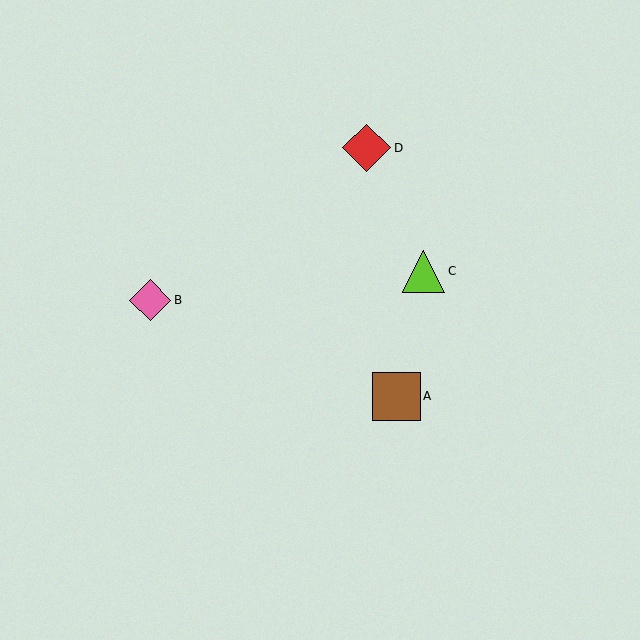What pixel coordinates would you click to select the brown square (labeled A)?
Click at (396, 396) to select the brown square A.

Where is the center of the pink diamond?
The center of the pink diamond is at (150, 300).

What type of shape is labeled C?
Shape C is a lime triangle.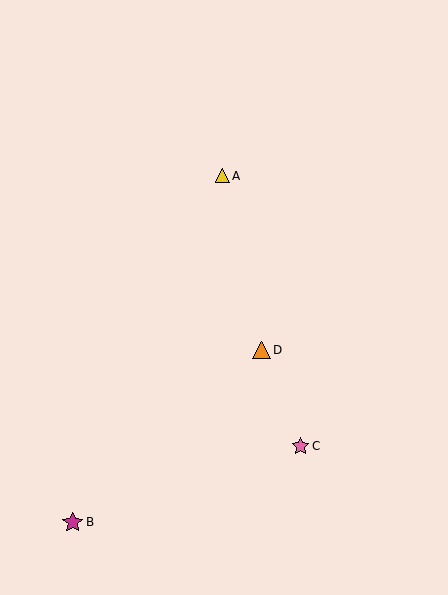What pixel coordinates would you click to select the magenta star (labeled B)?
Click at (73, 522) to select the magenta star B.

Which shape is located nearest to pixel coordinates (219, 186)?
The yellow triangle (labeled A) at (222, 176) is nearest to that location.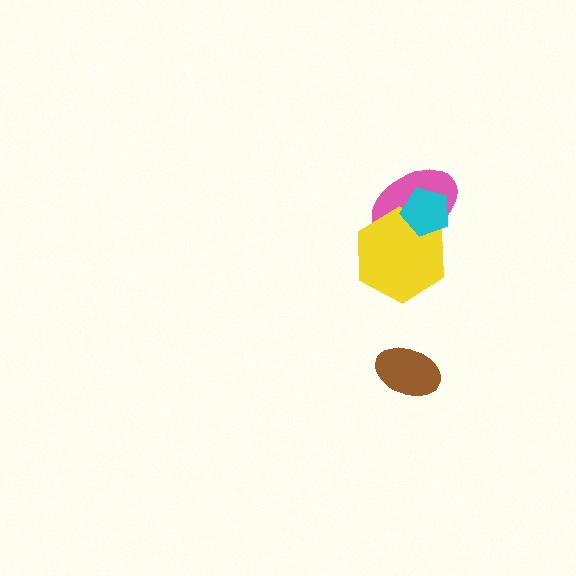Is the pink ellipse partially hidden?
Yes, it is partially covered by another shape.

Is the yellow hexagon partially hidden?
Yes, it is partially covered by another shape.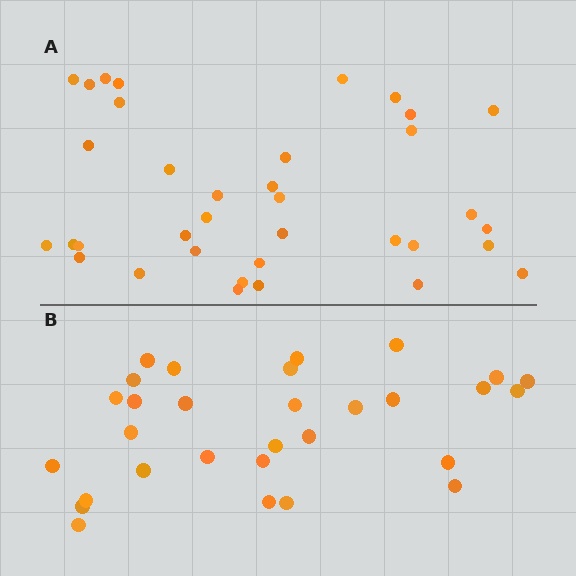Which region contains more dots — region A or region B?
Region A (the top region) has more dots.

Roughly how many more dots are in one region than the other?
Region A has about 6 more dots than region B.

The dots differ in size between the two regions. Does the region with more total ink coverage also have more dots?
No. Region B has more total ink coverage because its dots are larger, but region A actually contains more individual dots. Total area can be misleading — the number of items is what matters here.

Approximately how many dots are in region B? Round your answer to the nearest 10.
About 30 dots.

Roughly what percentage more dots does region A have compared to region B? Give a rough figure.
About 20% more.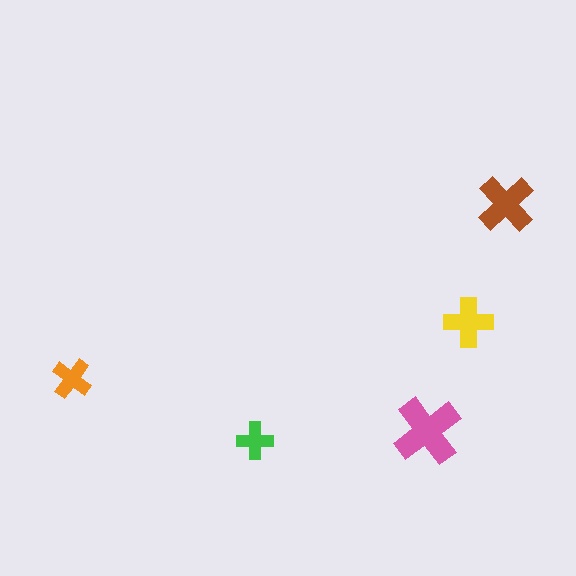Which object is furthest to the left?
The orange cross is leftmost.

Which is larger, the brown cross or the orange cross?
The brown one.